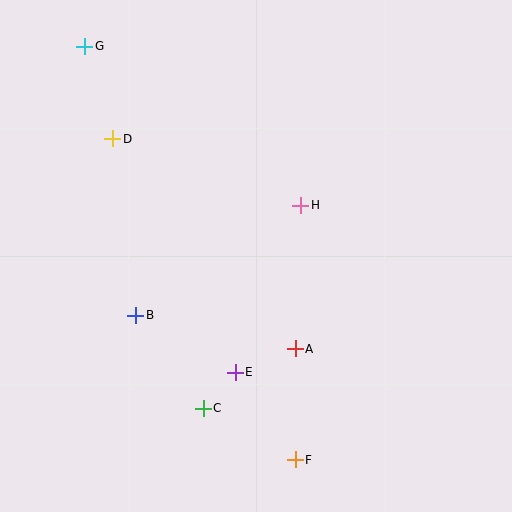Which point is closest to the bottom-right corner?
Point F is closest to the bottom-right corner.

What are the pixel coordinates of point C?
Point C is at (203, 408).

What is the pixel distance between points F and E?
The distance between F and E is 106 pixels.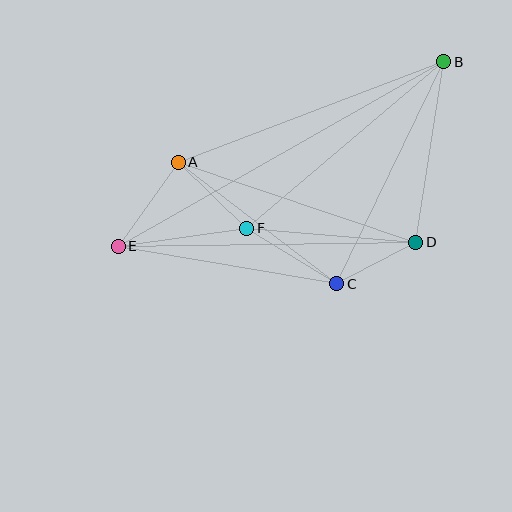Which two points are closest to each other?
Points C and D are closest to each other.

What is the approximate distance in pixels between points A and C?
The distance between A and C is approximately 200 pixels.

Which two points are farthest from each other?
Points B and E are farthest from each other.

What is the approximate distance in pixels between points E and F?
The distance between E and F is approximately 130 pixels.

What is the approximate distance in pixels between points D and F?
The distance between D and F is approximately 169 pixels.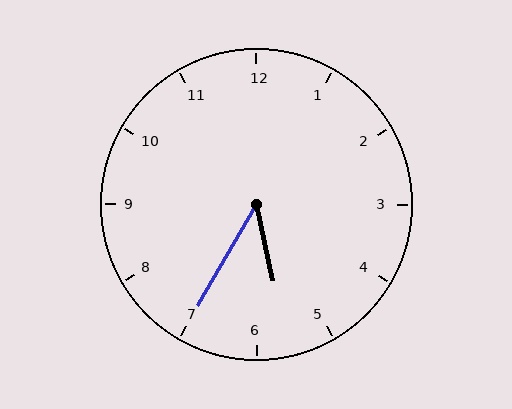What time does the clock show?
5:35.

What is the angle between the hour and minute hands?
Approximately 42 degrees.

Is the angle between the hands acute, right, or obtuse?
It is acute.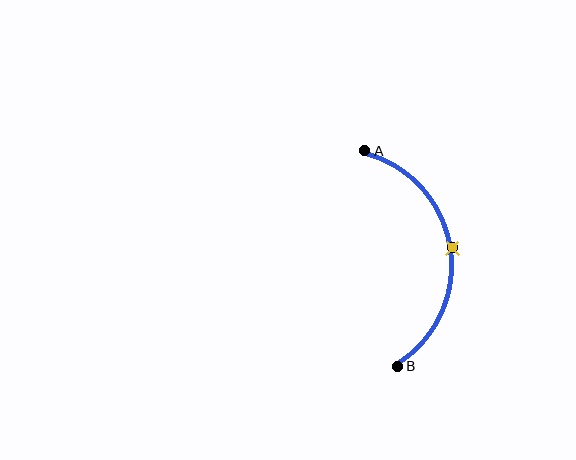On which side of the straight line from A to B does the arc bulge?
The arc bulges to the right of the straight line connecting A and B.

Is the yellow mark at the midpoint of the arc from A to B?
Yes. The yellow mark lies on the arc at equal arc-length from both A and B — it is the arc midpoint.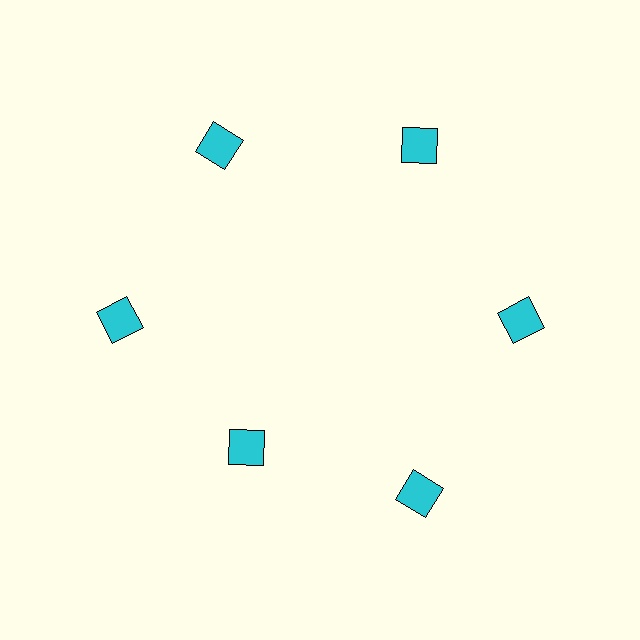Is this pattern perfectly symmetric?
No. The 6 cyan squares are arranged in a ring, but one element near the 7 o'clock position is pulled inward toward the center, breaking the 6-fold rotational symmetry.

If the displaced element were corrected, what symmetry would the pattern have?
It would have 6-fold rotational symmetry — the pattern would map onto itself every 60 degrees.